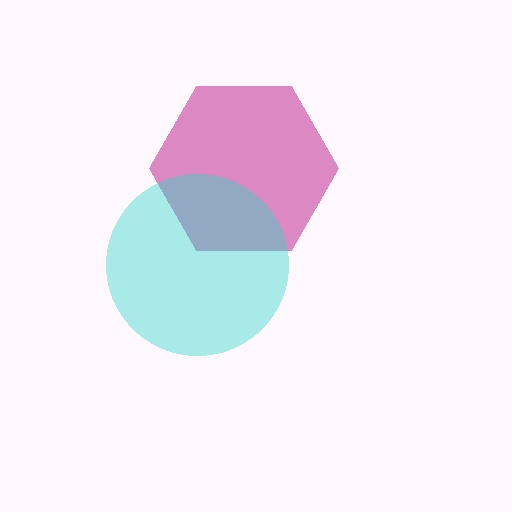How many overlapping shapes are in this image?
There are 2 overlapping shapes in the image.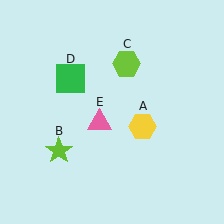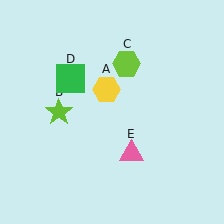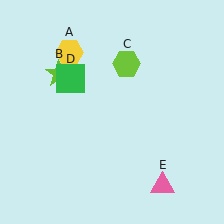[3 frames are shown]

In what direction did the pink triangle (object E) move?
The pink triangle (object E) moved down and to the right.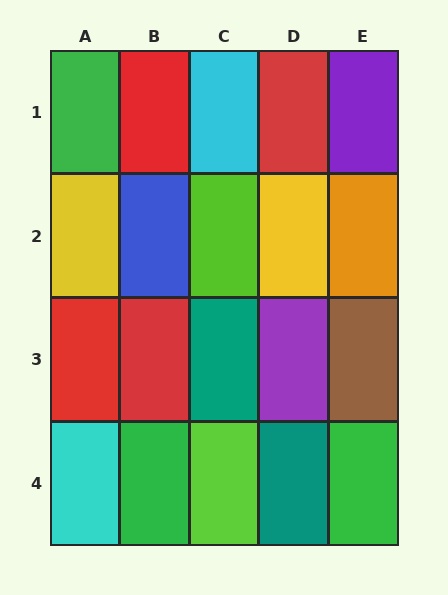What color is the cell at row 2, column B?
Blue.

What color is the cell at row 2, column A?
Yellow.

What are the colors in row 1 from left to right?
Green, red, cyan, red, purple.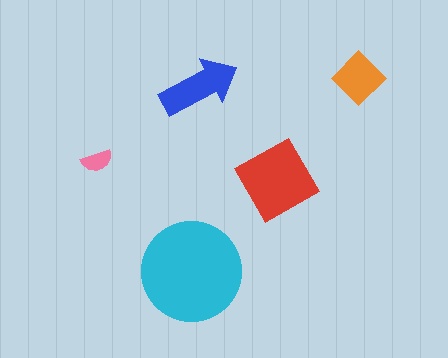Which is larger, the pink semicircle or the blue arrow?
The blue arrow.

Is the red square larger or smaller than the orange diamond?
Larger.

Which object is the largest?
The cyan circle.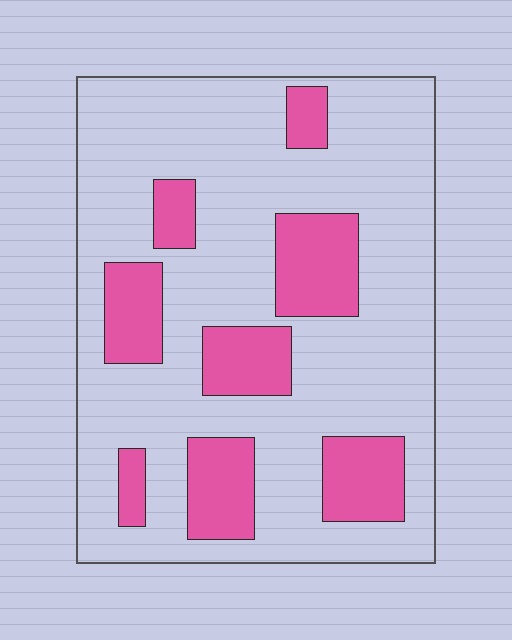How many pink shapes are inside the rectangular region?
8.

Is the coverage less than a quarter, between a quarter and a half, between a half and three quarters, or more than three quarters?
Less than a quarter.